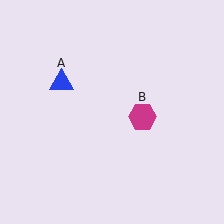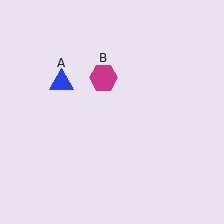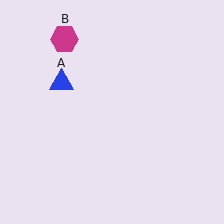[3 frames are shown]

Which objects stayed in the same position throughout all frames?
Blue triangle (object A) remained stationary.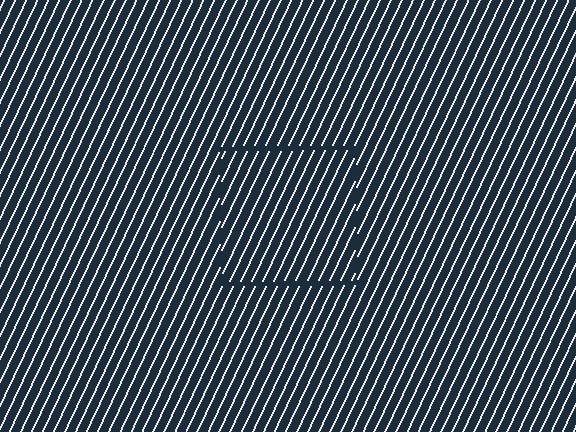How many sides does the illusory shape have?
4 sides — the line-ends trace a square.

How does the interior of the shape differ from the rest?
The interior of the shape contains the same grating, shifted by half a period — the contour is defined by the phase discontinuity where line-ends from the inner and outer gratings abut.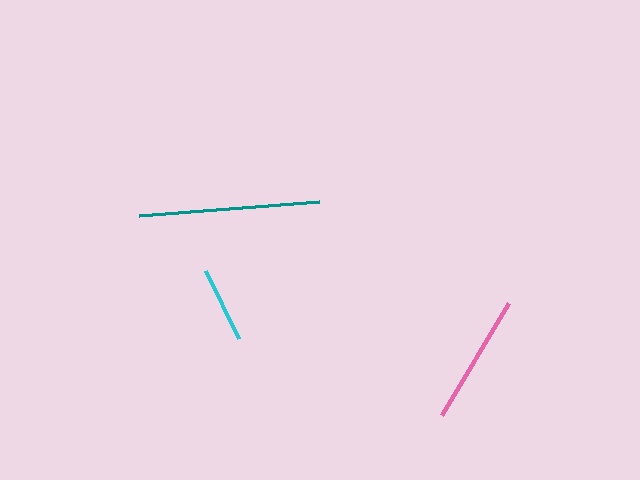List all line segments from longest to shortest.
From longest to shortest: teal, pink, cyan.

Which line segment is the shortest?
The cyan line is the shortest at approximately 75 pixels.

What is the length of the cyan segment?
The cyan segment is approximately 75 pixels long.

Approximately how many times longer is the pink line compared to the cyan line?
The pink line is approximately 1.7 times the length of the cyan line.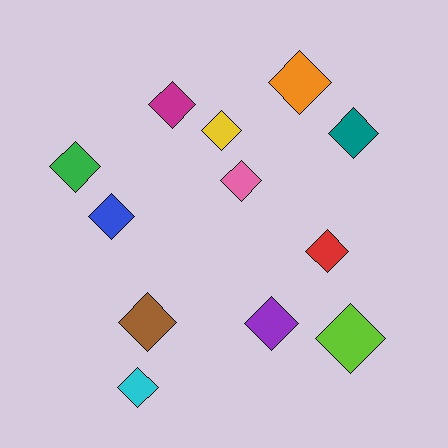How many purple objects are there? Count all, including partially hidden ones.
There is 1 purple object.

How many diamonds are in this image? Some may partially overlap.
There are 12 diamonds.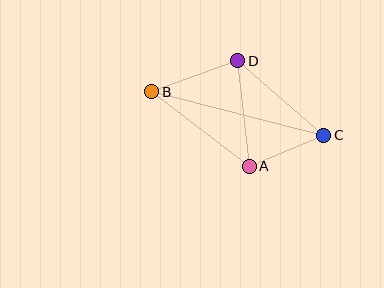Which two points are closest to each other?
Points A and C are closest to each other.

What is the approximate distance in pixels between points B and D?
The distance between B and D is approximately 91 pixels.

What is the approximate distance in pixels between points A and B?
The distance between A and B is approximately 123 pixels.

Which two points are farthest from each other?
Points B and C are farthest from each other.